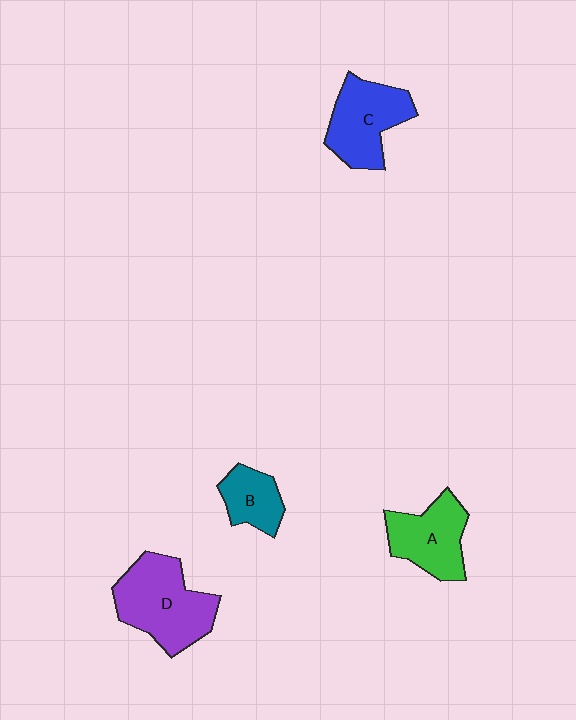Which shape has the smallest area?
Shape B (teal).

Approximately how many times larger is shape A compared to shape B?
Approximately 1.5 times.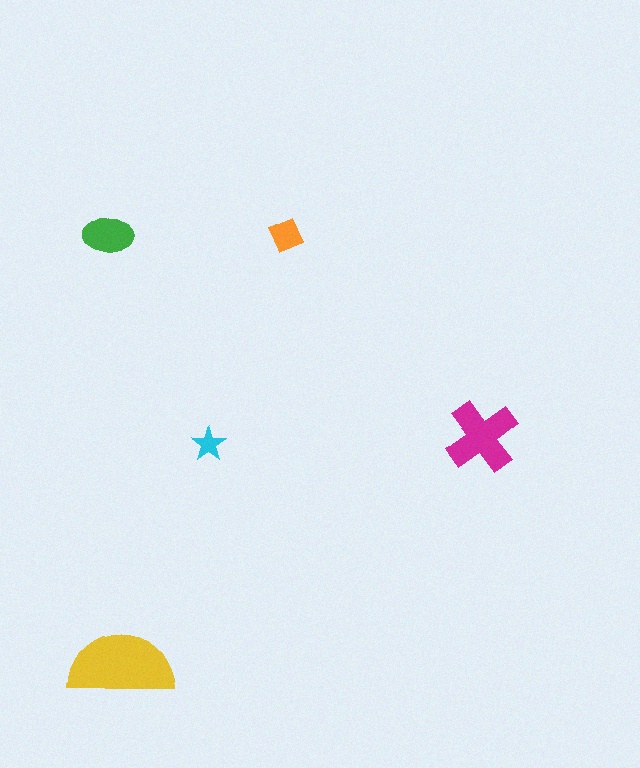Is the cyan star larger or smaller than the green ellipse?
Smaller.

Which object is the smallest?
The cyan star.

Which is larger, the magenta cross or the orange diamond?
The magenta cross.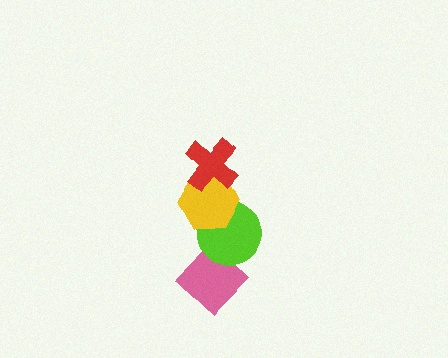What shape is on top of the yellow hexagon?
The red cross is on top of the yellow hexagon.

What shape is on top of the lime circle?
The yellow hexagon is on top of the lime circle.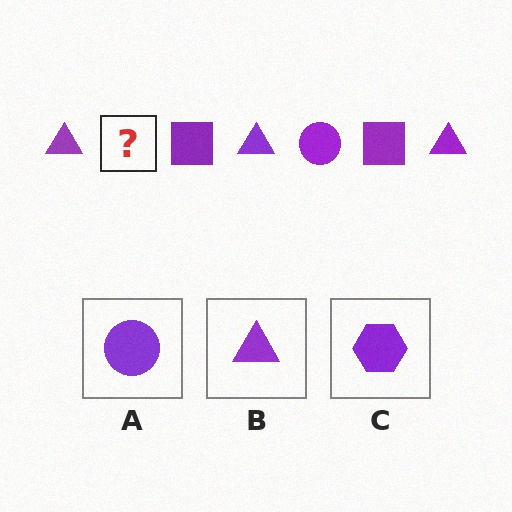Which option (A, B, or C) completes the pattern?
A.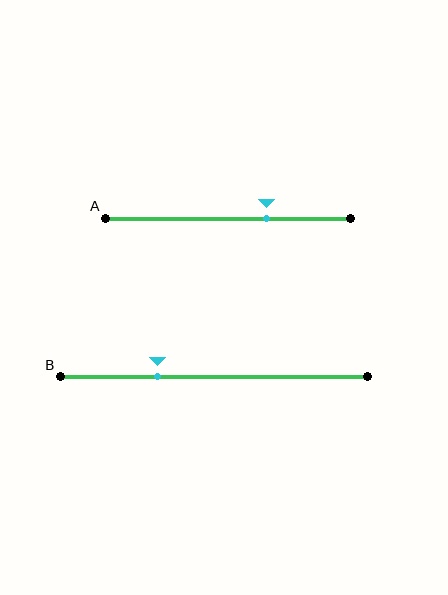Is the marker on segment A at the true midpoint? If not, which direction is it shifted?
No, the marker on segment A is shifted to the right by about 16% of the segment length.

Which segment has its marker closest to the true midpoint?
Segment A has its marker closest to the true midpoint.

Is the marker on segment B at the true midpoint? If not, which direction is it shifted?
No, the marker on segment B is shifted to the left by about 18% of the segment length.